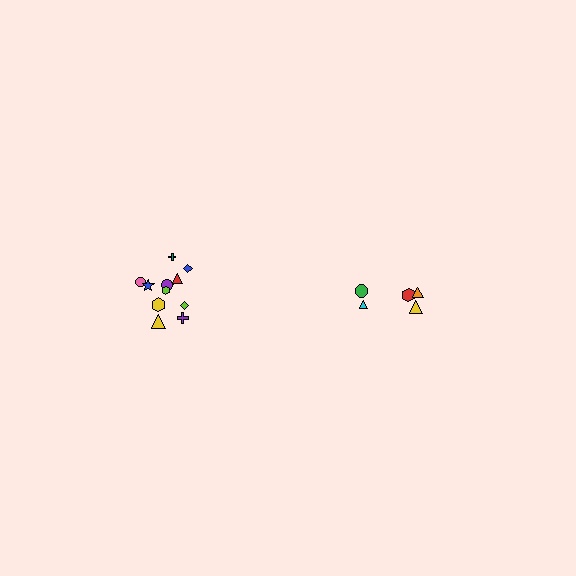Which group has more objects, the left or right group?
The left group.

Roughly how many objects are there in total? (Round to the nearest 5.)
Roughly 15 objects in total.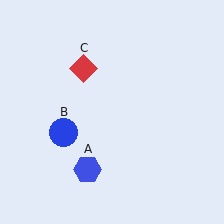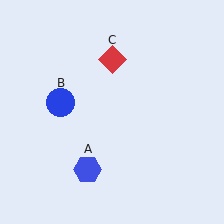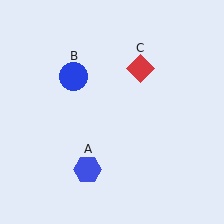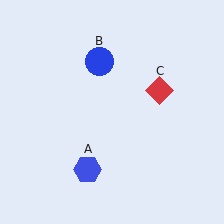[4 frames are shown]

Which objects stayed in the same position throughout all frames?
Blue hexagon (object A) remained stationary.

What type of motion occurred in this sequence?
The blue circle (object B), red diamond (object C) rotated clockwise around the center of the scene.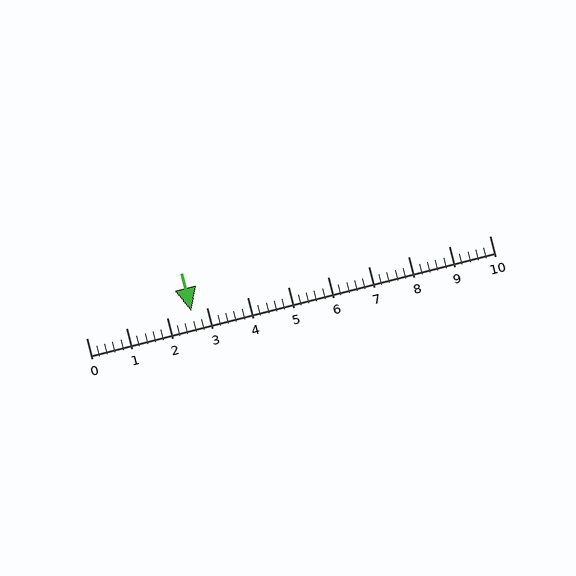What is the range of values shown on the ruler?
The ruler shows values from 0 to 10.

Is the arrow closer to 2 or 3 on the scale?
The arrow is closer to 3.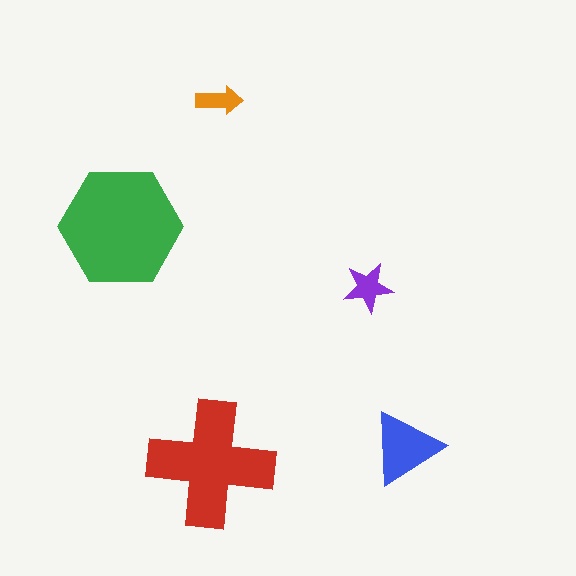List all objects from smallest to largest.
The orange arrow, the purple star, the blue triangle, the red cross, the green hexagon.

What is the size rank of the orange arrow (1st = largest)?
5th.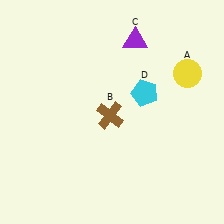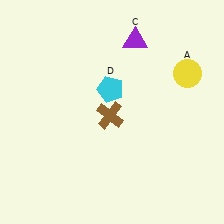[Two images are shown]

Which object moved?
The cyan pentagon (D) moved left.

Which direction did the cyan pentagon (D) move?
The cyan pentagon (D) moved left.